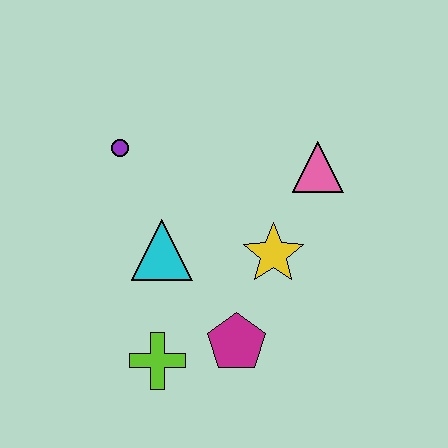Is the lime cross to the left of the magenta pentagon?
Yes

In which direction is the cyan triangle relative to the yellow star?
The cyan triangle is to the left of the yellow star.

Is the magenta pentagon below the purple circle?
Yes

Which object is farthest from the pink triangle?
The lime cross is farthest from the pink triangle.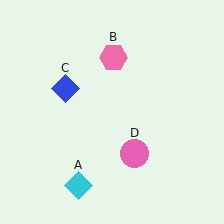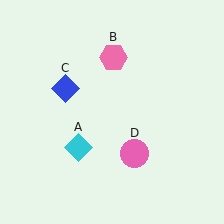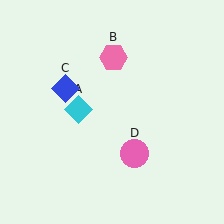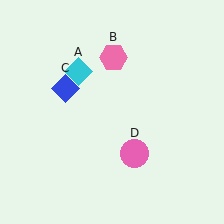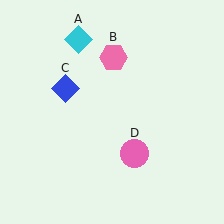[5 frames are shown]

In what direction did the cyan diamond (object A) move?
The cyan diamond (object A) moved up.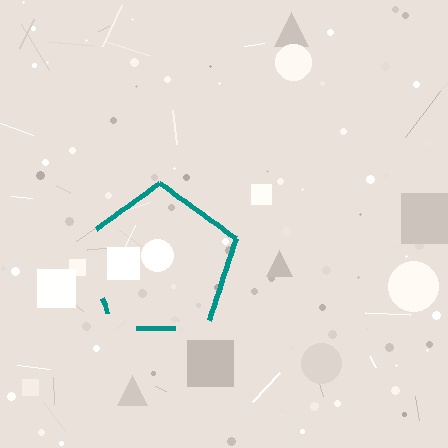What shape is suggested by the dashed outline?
The dashed outline suggests a pentagon.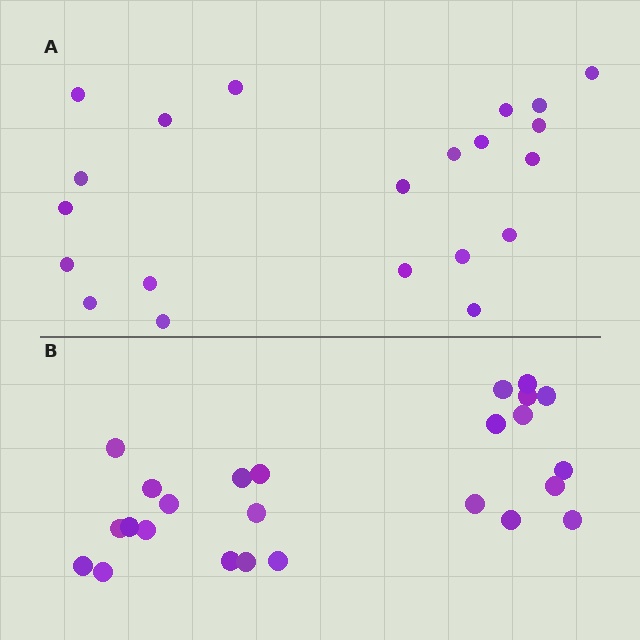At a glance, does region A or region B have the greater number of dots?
Region B (the bottom region) has more dots.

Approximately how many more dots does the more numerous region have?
Region B has about 4 more dots than region A.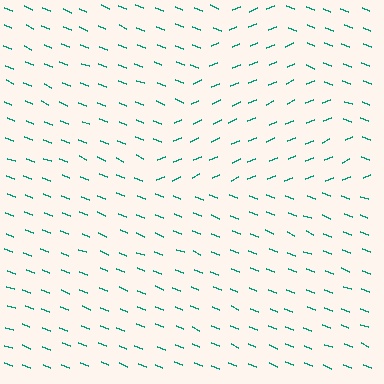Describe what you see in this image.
The image is filled with small teal line segments. A triangle region in the image has lines oriented differently from the surrounding lines, creating a visible texture boundary.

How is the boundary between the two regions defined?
The boundary is defined purely by a change in line orientation (approximately 45 degrees difference). All lines are the same color and thickness.